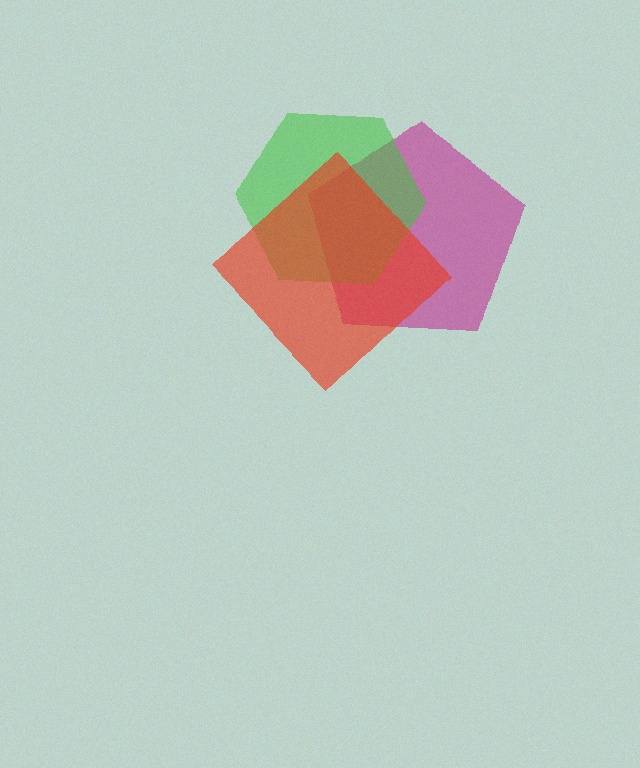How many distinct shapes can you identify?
There are 3 distinct shapes: a magenta pentagon, a green hexagon, a red diamond.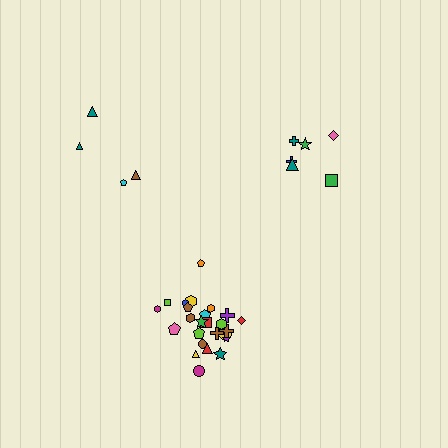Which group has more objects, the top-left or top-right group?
The top-right group.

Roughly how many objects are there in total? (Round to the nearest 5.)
Roughly 35 objects in total.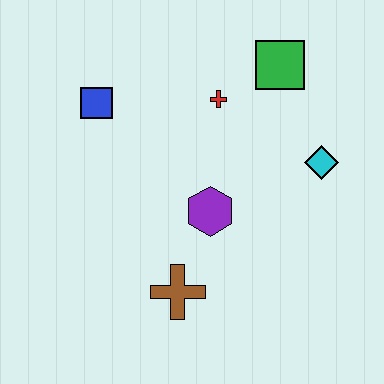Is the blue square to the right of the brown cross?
No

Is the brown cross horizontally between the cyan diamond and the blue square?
Yes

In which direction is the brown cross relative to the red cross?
The brown cross is below the red cross.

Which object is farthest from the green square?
The brown cross is farthest from the green square.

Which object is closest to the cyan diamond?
The green square is closest to the cyan diamond.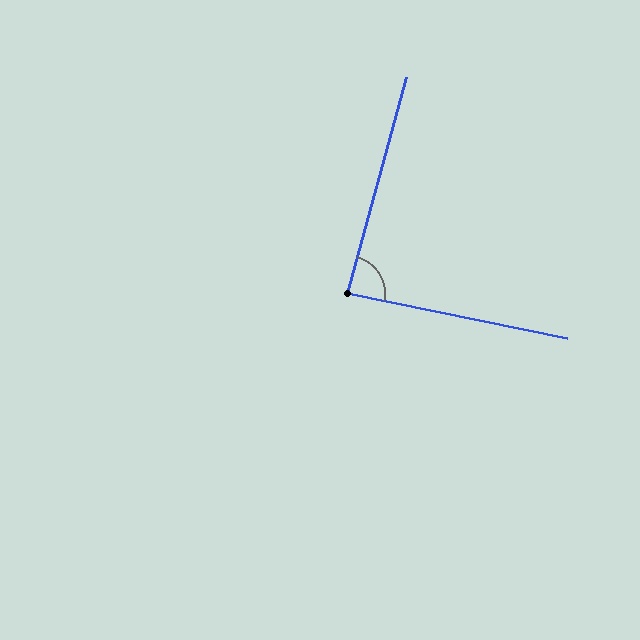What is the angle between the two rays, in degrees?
Approximately 86 degrees.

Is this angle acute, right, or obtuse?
It is approximately a right angle.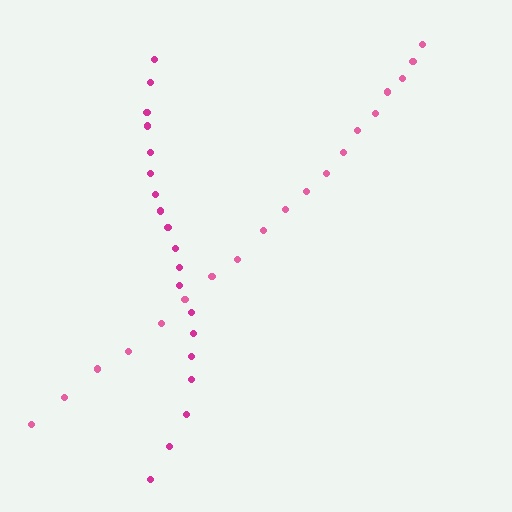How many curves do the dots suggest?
There are 2 distinct paths.